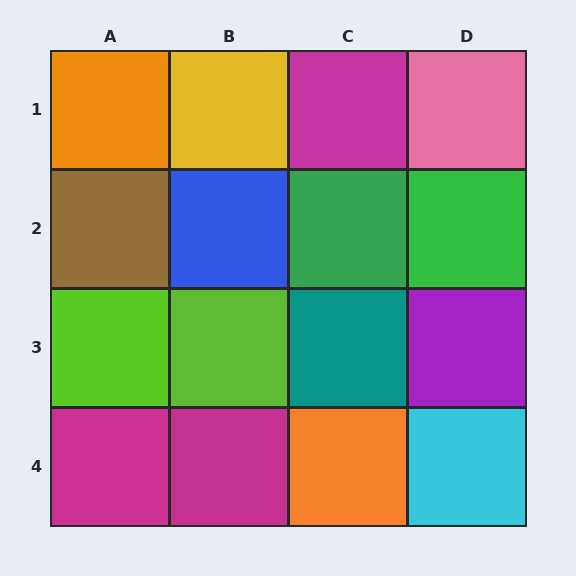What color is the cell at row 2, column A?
Brown.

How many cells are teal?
1 cell is teal.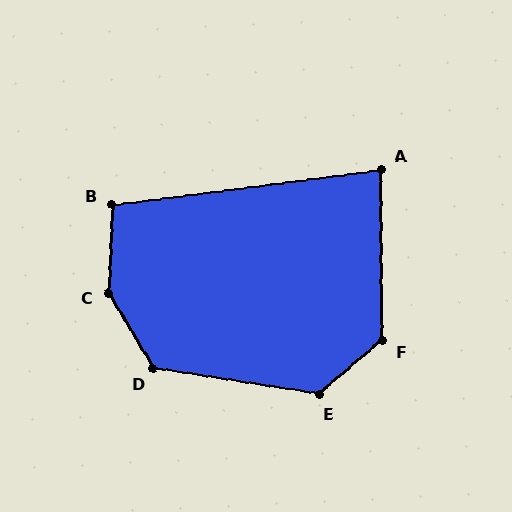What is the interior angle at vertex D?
Approximately 130 degrees (obtuse).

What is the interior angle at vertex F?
Approximately 130 degrees (obtuse).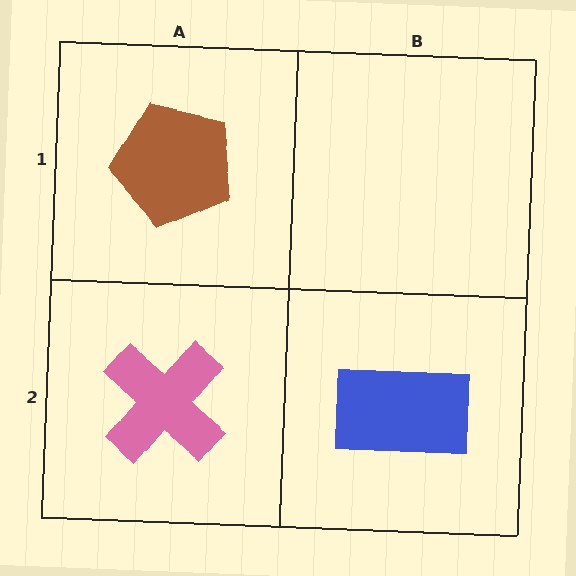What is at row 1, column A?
A brown pentagon.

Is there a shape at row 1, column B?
No, that cell is empty.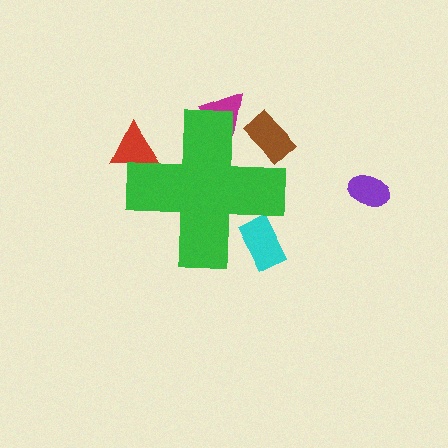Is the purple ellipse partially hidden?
No, the purple ellipse is fully visible.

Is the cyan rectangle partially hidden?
Yes, the cyan rectangle is partially hidden behind the green cross.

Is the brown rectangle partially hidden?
Yes, the brown rectangle is partially hidden behind the green cross.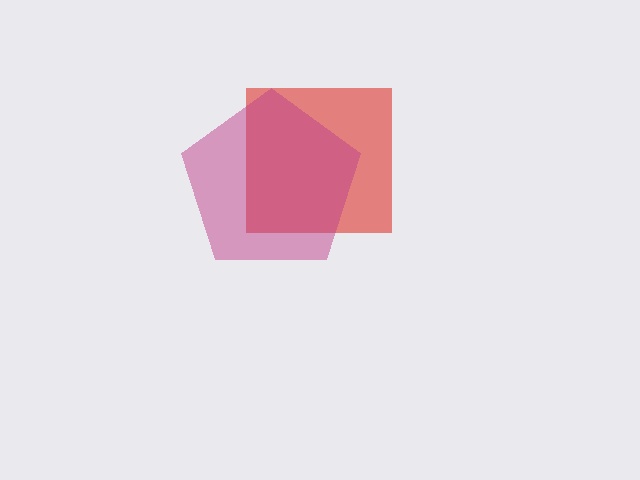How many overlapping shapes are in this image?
There are 2 overlapping shapes in the image.